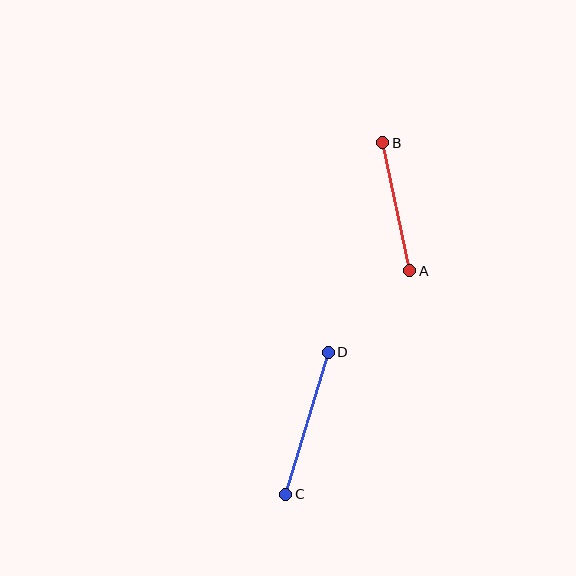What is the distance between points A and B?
The distance is approximately 131 pixels.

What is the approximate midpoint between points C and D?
The midpoint is at approximately (307, 423) pixels.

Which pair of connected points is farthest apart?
Points C and D are farthest apart.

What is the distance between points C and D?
The distance is approximately 148 pixels.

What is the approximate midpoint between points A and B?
The midpoint is at approximately (396, 207) pixels.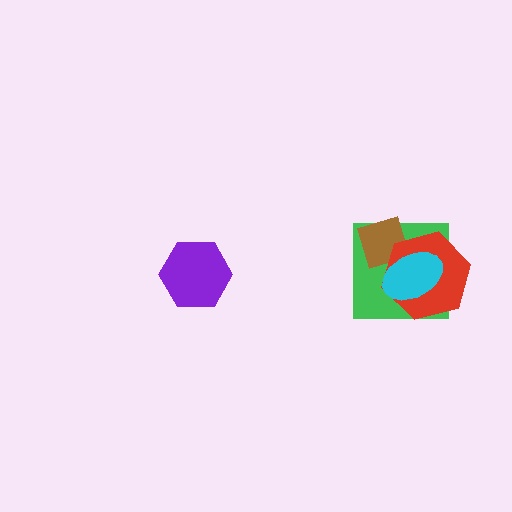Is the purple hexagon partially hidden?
No, no other shape covers it.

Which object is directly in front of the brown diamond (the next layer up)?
The red hexagon is directly in front of the brown diamond.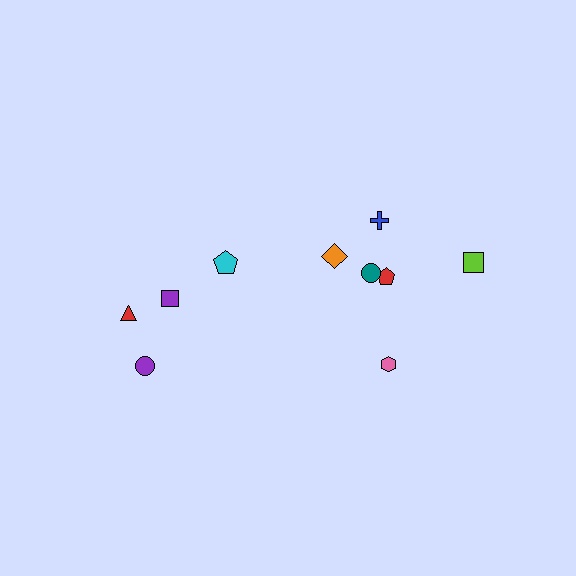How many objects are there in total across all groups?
There are 10 objects.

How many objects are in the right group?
There are 6 objects.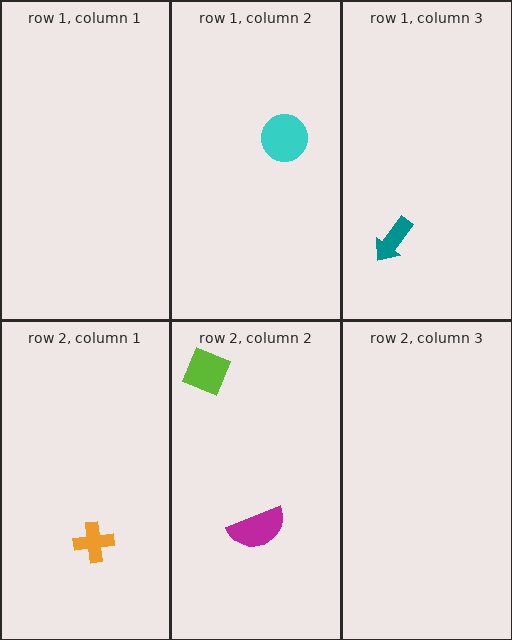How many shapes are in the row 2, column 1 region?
1.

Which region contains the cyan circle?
The row 1, column 2 region.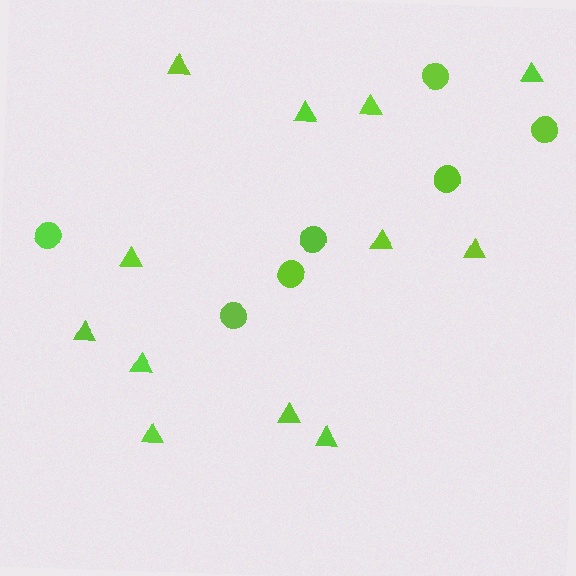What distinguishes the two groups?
There are 2 groups: one group of triangles (12) and one group of circles (7).